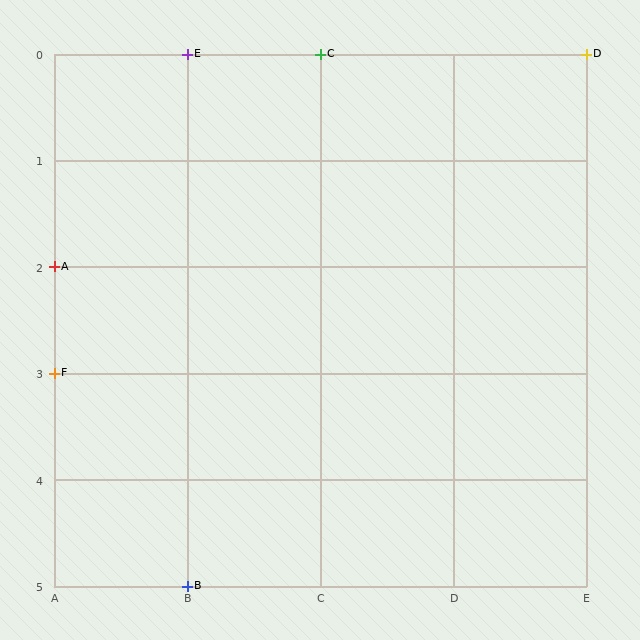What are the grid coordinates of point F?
Point F is at grid coordinates (A, 3).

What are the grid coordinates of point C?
Point C is at grid coordinates (C, 0).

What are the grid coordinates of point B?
Point B is at grid coordinates (B, 5).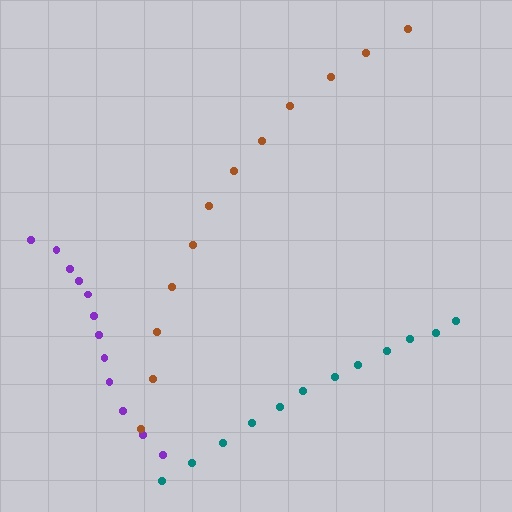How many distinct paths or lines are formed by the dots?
There are 3 distinct paths.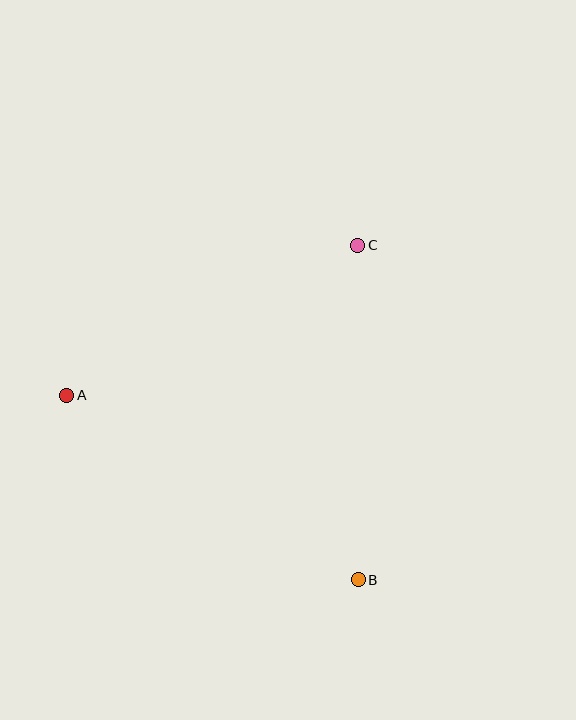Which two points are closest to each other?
Points A and C are closest to each other.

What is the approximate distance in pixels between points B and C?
The distance between B and C is approximately 334 pixels.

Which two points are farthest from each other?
Points A and B are farthest from each other.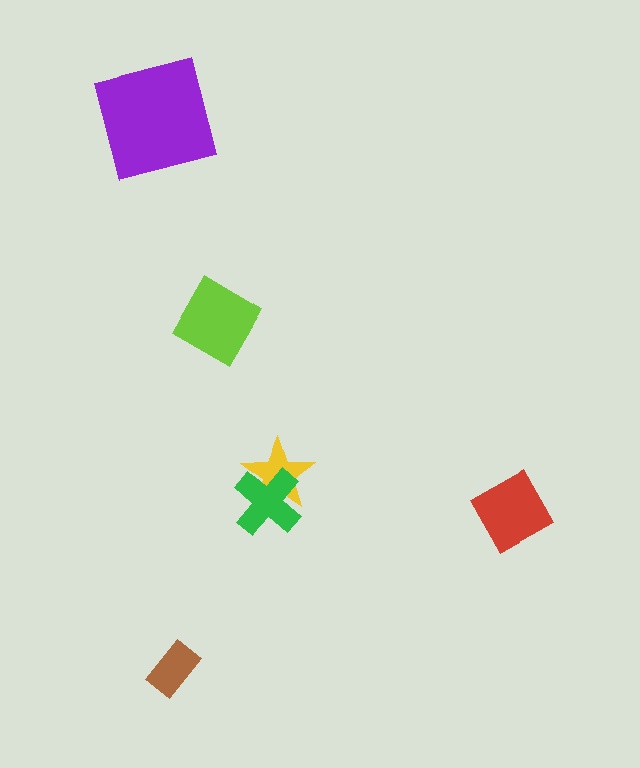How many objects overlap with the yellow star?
1 object overlaps with the yellow star.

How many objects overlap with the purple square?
0 objects overlap with the purple square.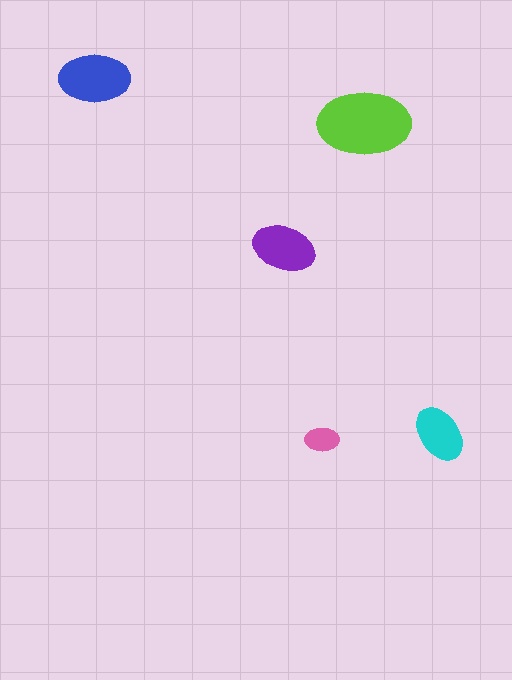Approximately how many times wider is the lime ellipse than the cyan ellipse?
About 1.5 times wider.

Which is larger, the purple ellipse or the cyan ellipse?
The purple one.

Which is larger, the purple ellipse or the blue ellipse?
The blue one.